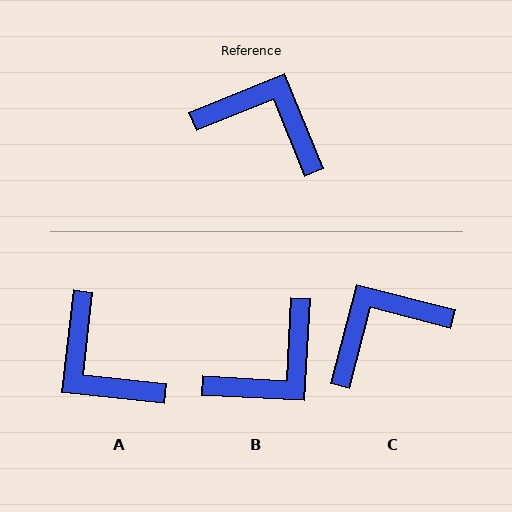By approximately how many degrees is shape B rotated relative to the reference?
Approximately 115 degrees clockwise.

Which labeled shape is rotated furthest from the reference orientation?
A, about 152 degrees away.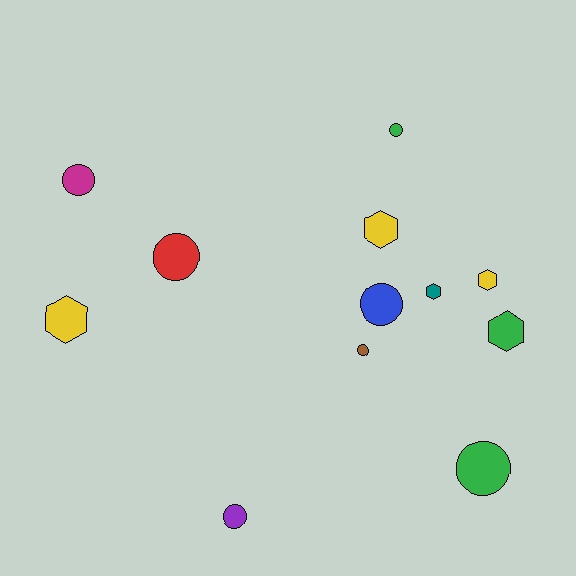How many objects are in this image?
There are 12 objects.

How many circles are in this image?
There are 7 circles.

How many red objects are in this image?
There is 1 red object.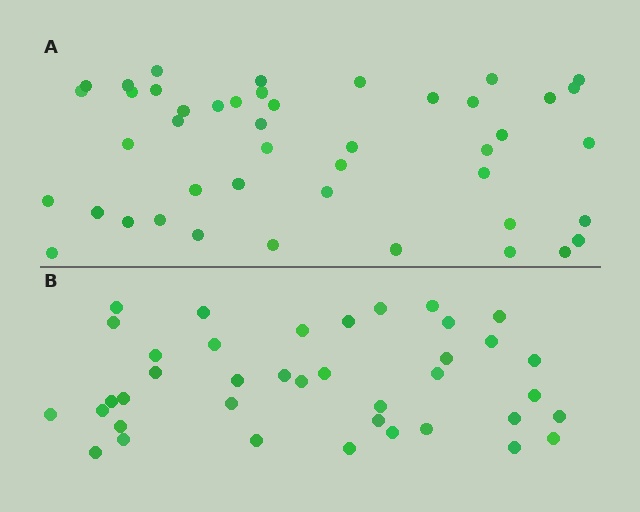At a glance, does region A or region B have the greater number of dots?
Region A (the top region) has more dots.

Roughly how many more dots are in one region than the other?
Region A has about 6 more dots than region B.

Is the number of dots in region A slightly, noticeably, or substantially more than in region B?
Region A has only slightly more — the two regions are fairly close. The ratio is roughly 1.2 to 1.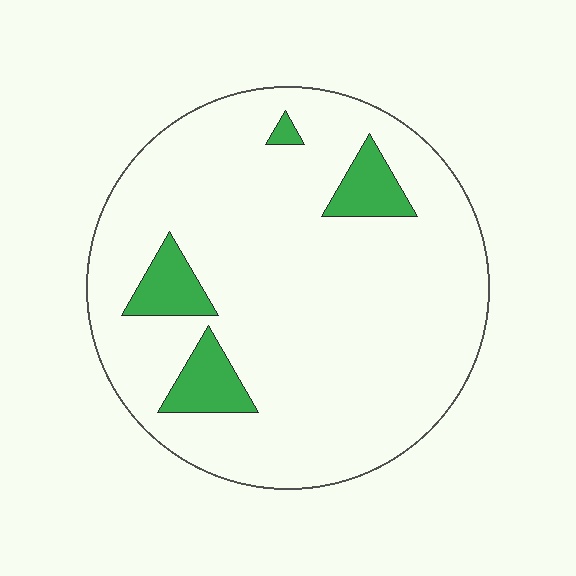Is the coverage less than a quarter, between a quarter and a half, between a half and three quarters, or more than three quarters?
Less than a quarter.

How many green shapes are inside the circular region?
4.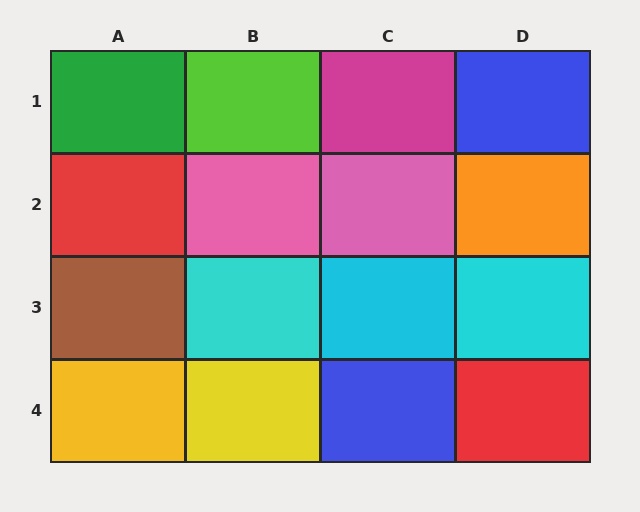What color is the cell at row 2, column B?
Pink.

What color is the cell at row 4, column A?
Yellow.